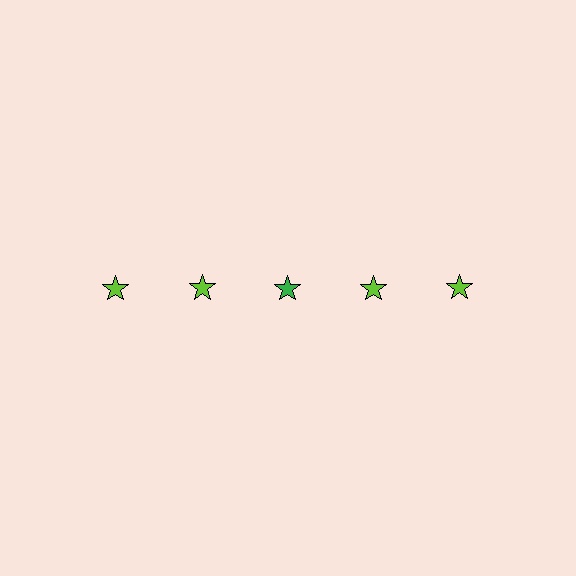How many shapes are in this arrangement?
There are 5 shapes arranged in a grid pattern.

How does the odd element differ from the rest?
It has a different color: green instead of lime.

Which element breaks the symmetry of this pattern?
The green star in the top row, center column breaks the symmetry. All other shapes are lime stars.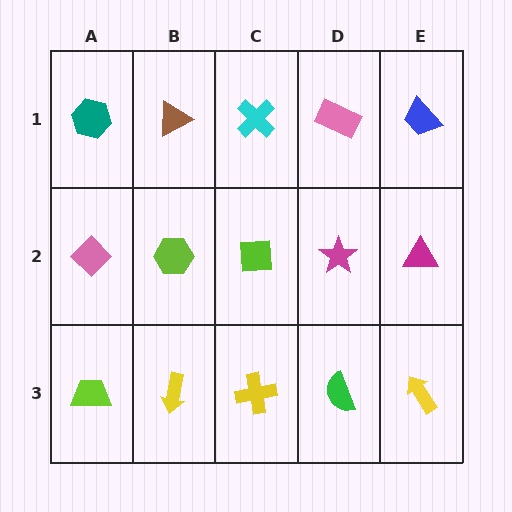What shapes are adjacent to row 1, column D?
A magenta star (row 2, column D), a cyan cross (row 1, column C), a blue trapezoid (row 1, column E).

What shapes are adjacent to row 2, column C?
A cyan cross (row 1, column C), a yellow cross (row 3, column C), a lime hexagon (row 2, column B), a magenta star (row 2, column D).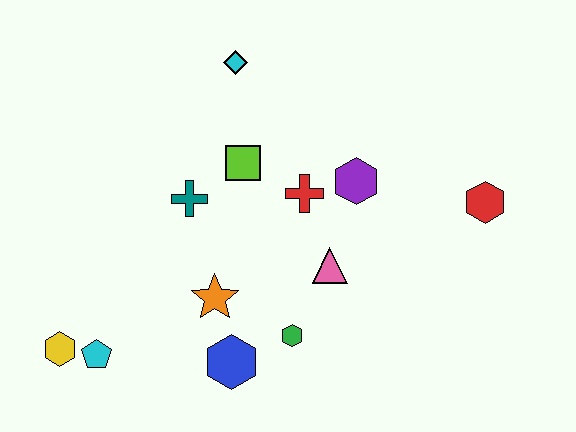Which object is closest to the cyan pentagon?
The yellow hexagon is closest to the cyan pentagon.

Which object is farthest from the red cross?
The yellow hexagon is farthest from the red cross.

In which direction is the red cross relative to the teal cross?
The red cross is to the right of the teal cross.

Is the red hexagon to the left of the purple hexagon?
No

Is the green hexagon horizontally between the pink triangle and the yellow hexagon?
Yes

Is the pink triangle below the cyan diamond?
Yes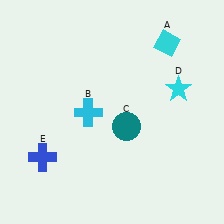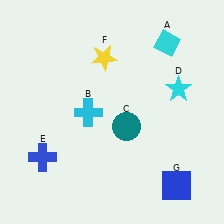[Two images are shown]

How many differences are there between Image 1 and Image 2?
There are 2 differences between the two images.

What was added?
A yellow star (F), a blue square (G) were added in Image 2.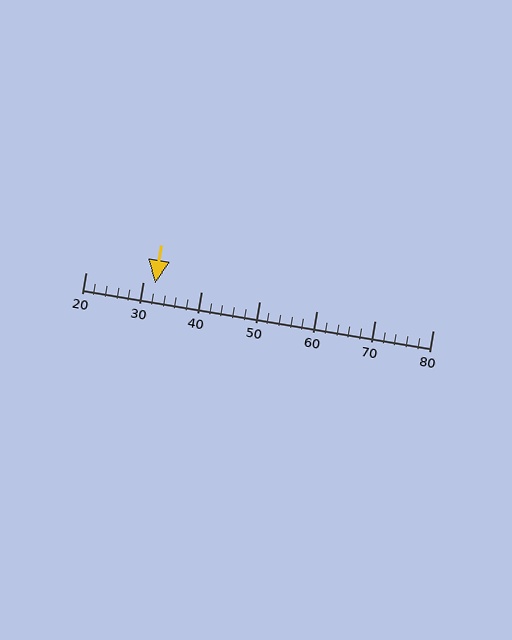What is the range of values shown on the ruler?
The ruler shows values from 20 to 80.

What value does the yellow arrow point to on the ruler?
The yellow arrow points to approximately 32.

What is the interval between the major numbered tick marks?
The major tick marks are spaced 10 units apart.